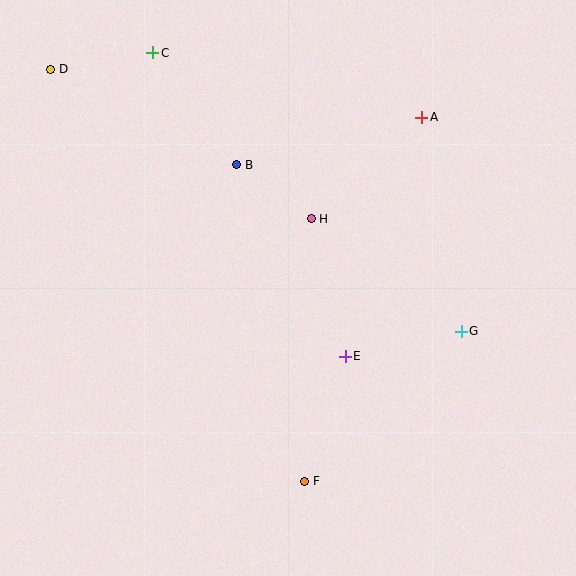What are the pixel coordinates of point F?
Point F is at (305, 481).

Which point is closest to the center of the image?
Point H at (311, 219) is closest to the center.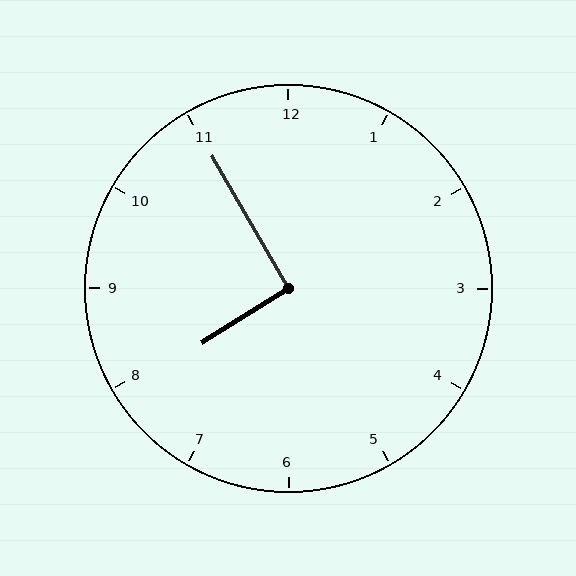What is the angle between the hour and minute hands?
Approximately 92 degrees.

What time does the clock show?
7:55.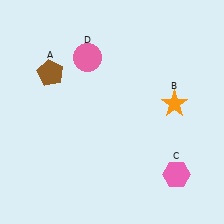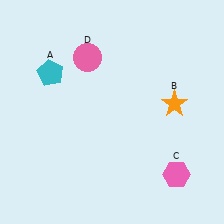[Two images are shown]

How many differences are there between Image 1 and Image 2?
There is 1 difference between the two images.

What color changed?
The pentagon (A) changed from brown in Image 1 to cyan in Image 2.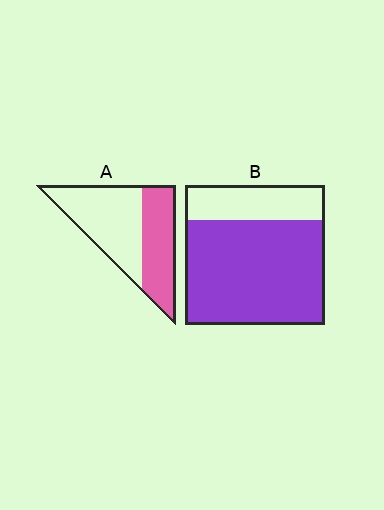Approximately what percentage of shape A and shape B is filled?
A is approximately 45% and B is approximately 75%.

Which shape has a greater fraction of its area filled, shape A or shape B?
Shape B.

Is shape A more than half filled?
No.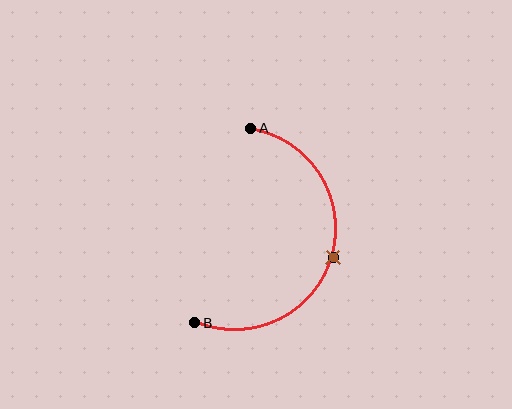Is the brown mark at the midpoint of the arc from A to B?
Yes. The brown mark lies on the arc at equal arc-length from both A and B — it is the arc midpoint.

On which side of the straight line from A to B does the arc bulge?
The arc bulges to the right of the straight line connecting A and B.